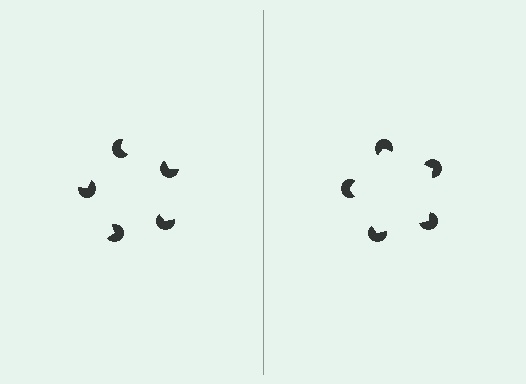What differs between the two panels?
The pac-man discs are positioned identically on both sides; only the wedge orientations differ. On the right they align to a pentagon; on the left they are misaligned.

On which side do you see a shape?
An illusory pentagon appears on the right side. On the left side the wedge cuts are rotated, so no coherent shape forms.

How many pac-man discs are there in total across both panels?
10 — 5 on each side.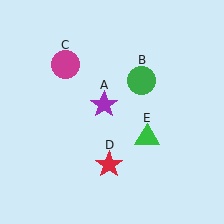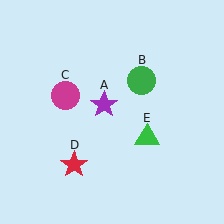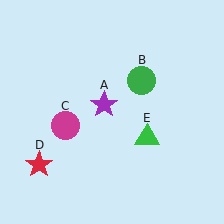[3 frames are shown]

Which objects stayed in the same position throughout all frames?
Purple star (object A) and green circle (object B) and green triangle (object E) remained stationary.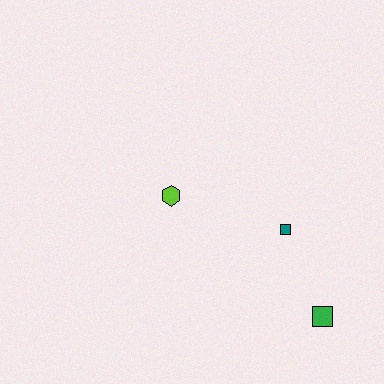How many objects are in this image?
There are 3 objects.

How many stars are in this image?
There are no stars.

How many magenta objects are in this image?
There are no magenta objects.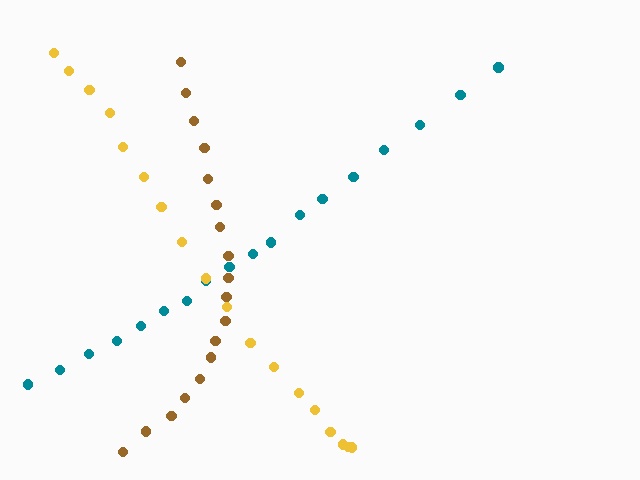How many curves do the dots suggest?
There are 3 distinct paths.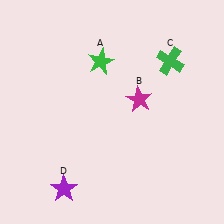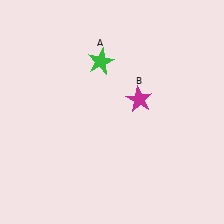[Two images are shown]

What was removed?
The purple star (D), the green cross (C) were removed in Image 2.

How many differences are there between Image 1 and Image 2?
There are 2 differences between the two images.